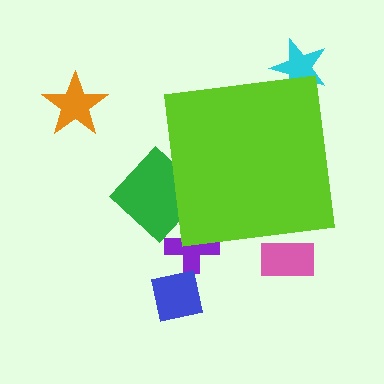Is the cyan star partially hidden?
Yes, the cyan star is partially hidden behind the lime square.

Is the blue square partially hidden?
No, the blue square is fully visible.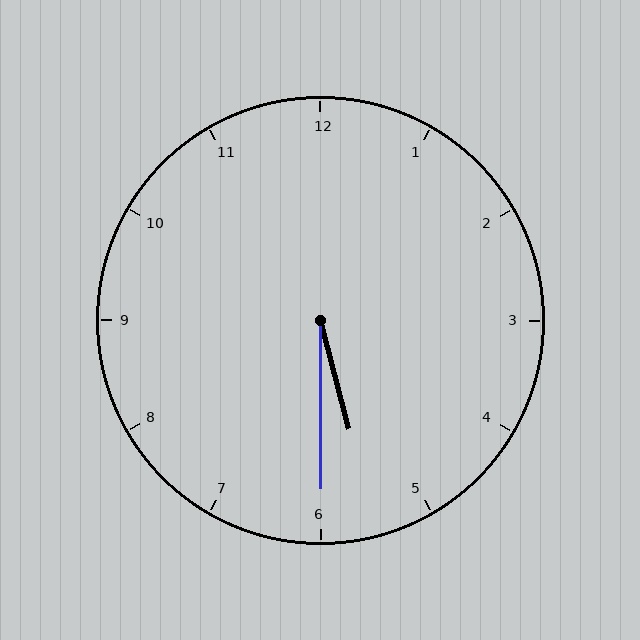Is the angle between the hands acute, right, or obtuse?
It is acute.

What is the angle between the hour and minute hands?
Approximately 15 degrees.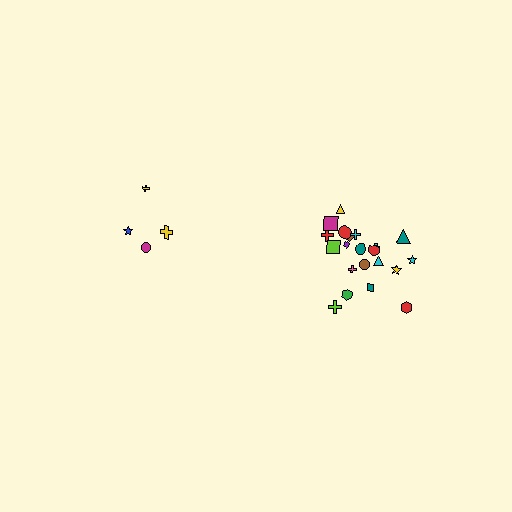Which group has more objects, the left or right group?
The right group.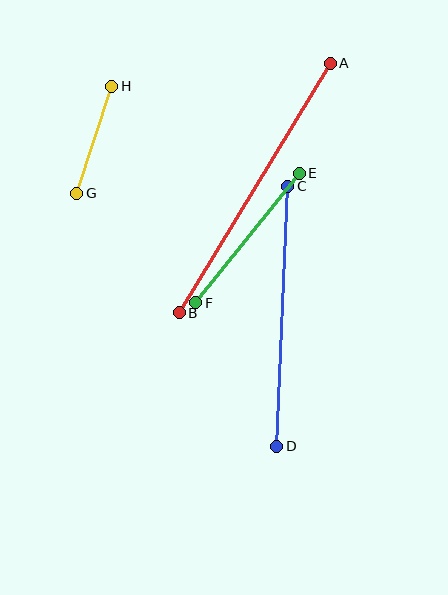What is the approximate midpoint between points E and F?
The midpoint is at approximately (247, 238) pixels.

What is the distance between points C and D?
The distance is approximately 260 pixels.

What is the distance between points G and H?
The distance is approximately 113 pixels.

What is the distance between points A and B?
The distance is approximately 291 pixels.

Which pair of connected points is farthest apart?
Points A and B are farthest apart.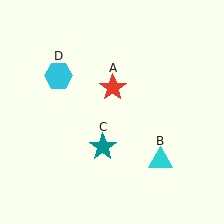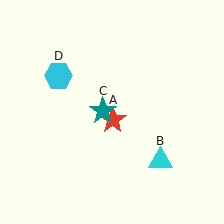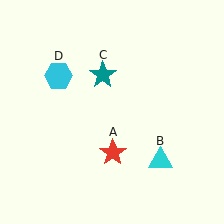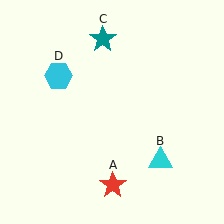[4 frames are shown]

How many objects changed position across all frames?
2 objects changed position: red star (object A), teal star (object C).